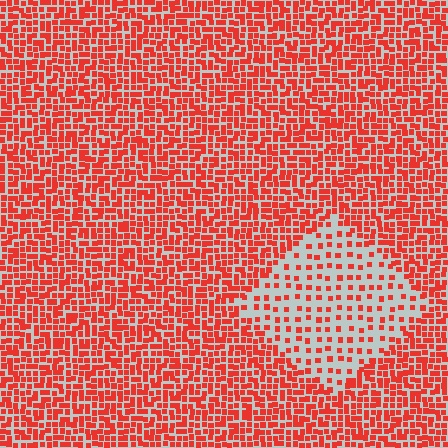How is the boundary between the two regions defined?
The boundary is defined by a change in element density (approximately 2.6x ratio). All elements are the same color, size, and shape.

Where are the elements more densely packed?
The elements are more densely packed outside the diamond boundary.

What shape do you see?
I see a diamond.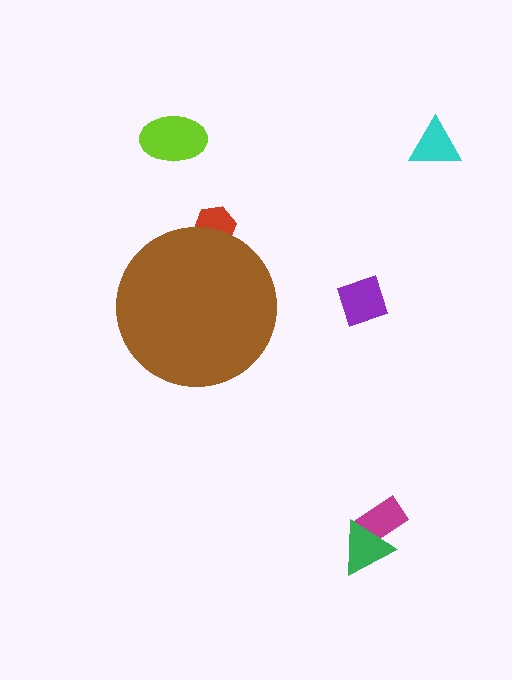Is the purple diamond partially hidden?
No, the purple diamond is fully visible.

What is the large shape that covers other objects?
A brown circle.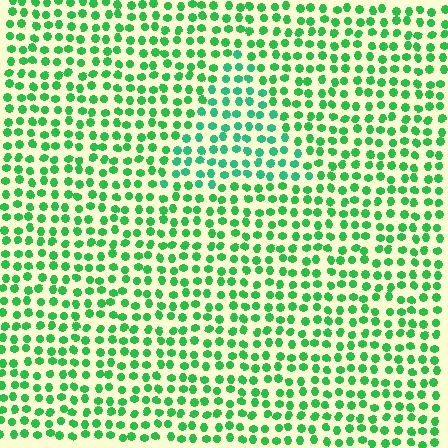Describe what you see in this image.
The image is filled with small green elements in a uniform arrangement. A triangle-shaped region is visible where the elements are tinted to a slightly different hue, forming a subtle color boundary.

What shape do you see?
I see a triangle.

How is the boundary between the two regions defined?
The boundary is defined purely by a slight shift in hue (about 23 degrees). Spacing, size, and orientation are identical on both sides.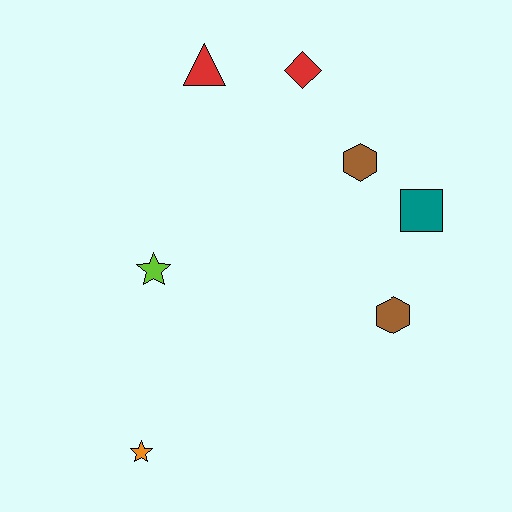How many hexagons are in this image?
There are 2 hexagons.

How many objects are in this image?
There are 7 objects.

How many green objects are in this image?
There are no green objects.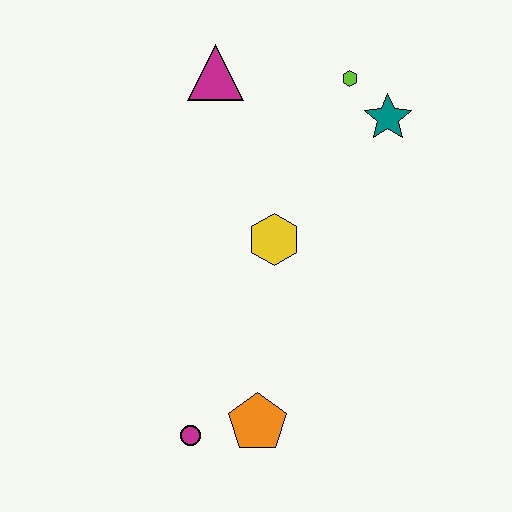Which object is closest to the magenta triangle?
The lime hexagon is closest to the magenta triangle.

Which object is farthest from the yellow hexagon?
The magenta circle is farthest from the yellow hexagon.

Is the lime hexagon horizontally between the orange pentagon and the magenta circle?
No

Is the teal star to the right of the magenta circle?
Yes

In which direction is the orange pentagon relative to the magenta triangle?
The orange pentagon is below the magenta triangle.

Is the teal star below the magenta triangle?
Yes